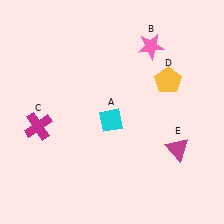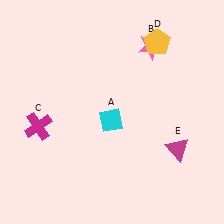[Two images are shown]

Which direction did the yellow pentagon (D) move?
The yellow pentagon (D) moved up.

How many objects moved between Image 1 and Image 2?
1 object moved between the two images.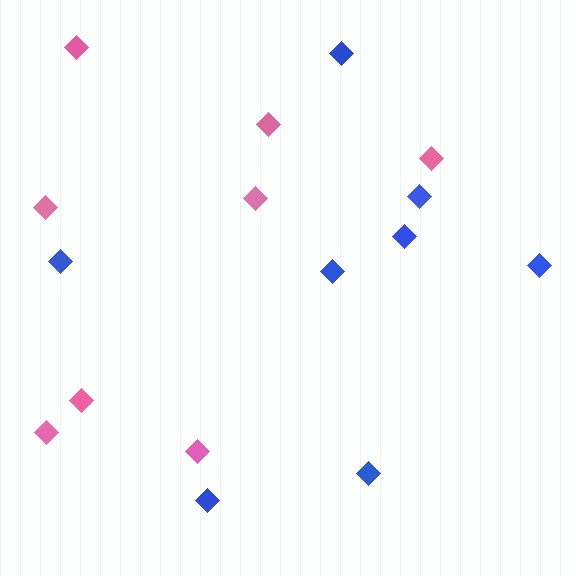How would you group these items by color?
There are 2 groups: one group of pink diamonds (8) and one group of blue diamonds (8).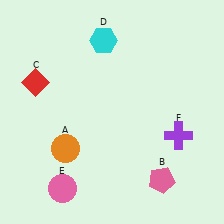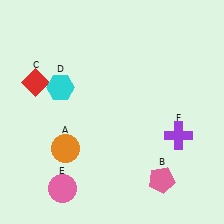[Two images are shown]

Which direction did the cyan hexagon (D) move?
The cyan hexagon (D) moved down.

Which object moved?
The cyan hexagon (D) moved down.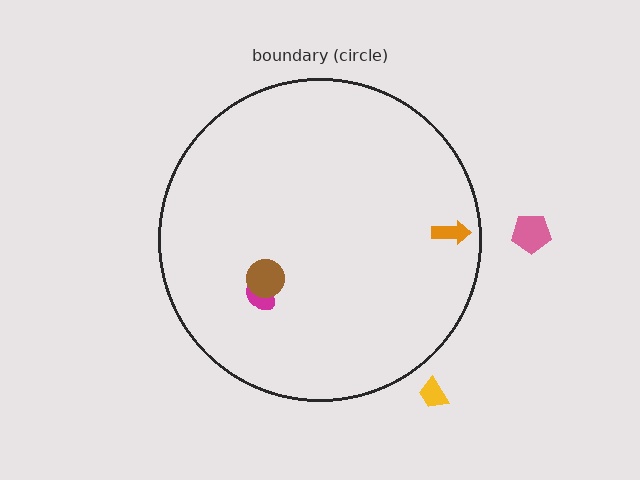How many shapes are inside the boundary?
3 inside, 2 outside.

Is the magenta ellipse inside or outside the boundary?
Inside.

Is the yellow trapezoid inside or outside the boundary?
Outside.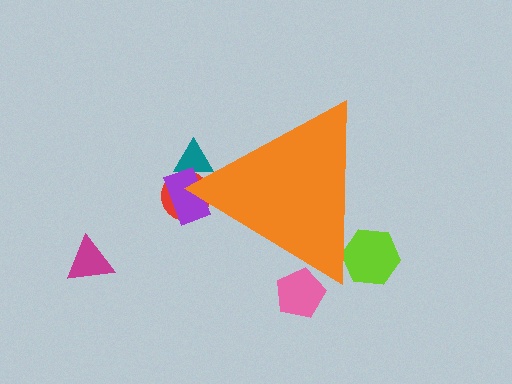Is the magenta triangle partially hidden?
No, the magenta triangle is fully visible.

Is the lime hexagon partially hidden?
Yes, the lime hexagon is partially hidden behind the orange triangle.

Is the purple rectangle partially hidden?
Yes, the purple rectangle is partially hidden behind the orange triangle.